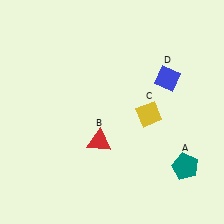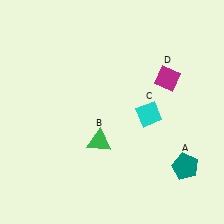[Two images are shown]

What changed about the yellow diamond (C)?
In Image 1, C is yellow. In Image 2, it changed to cyan.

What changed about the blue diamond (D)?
In Image 1, D is blue. In Image 2, it changed to magenta.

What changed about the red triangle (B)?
In Image 1, B is red. In Image 2, it changed to green.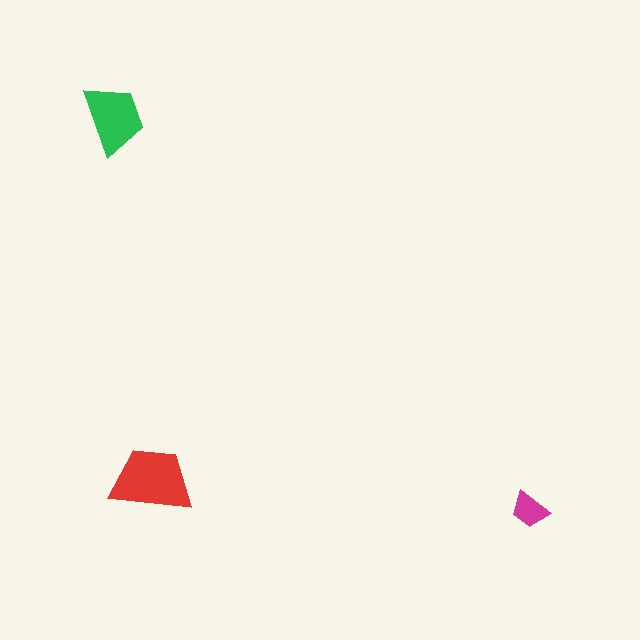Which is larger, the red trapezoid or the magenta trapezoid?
The red one.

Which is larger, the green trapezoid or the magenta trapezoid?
The green one.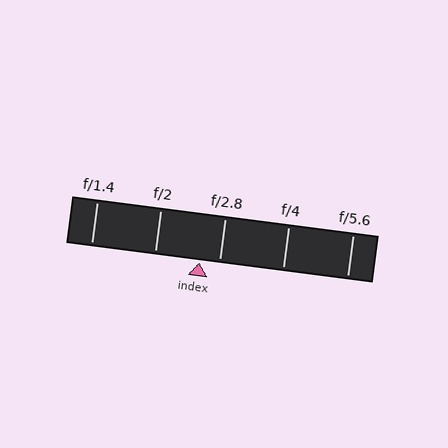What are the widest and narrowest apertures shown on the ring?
The widest aperture shown is f/1.4 and the narrowest is f/5.6.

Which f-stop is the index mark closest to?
The index mark is closest to f/2.8.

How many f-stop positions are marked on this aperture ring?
There are 5 f-stop positions marked.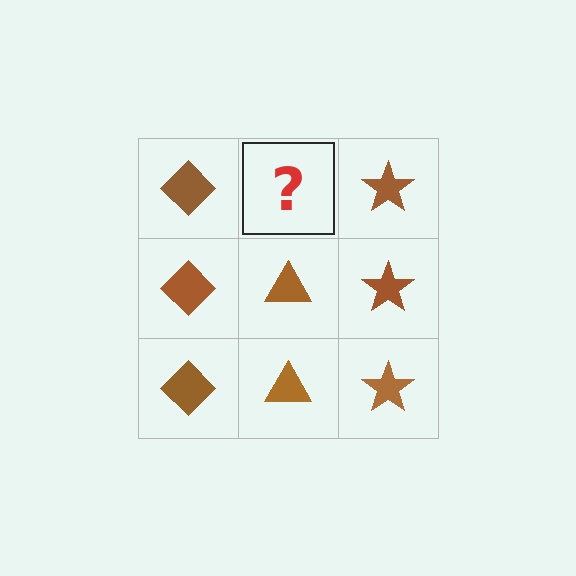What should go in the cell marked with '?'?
The missing cell should contain a brown triangle.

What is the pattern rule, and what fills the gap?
The rule is that each column has a consistent shape. The gap should be filled with a brown triangle.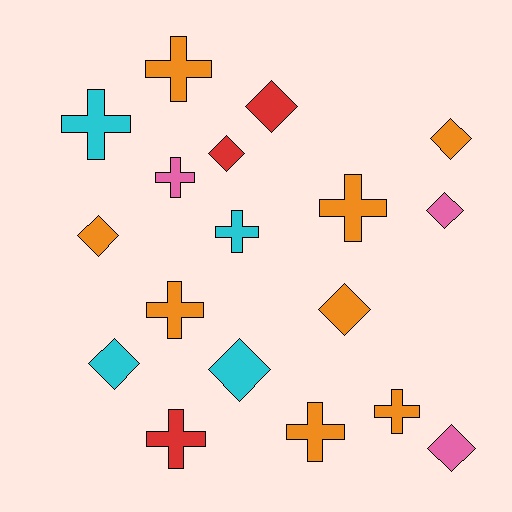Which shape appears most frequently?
Cross, with 9 objects.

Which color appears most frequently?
Orange, with 8 objects.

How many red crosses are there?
There is 1 red cross.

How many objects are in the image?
There are 18 objects.